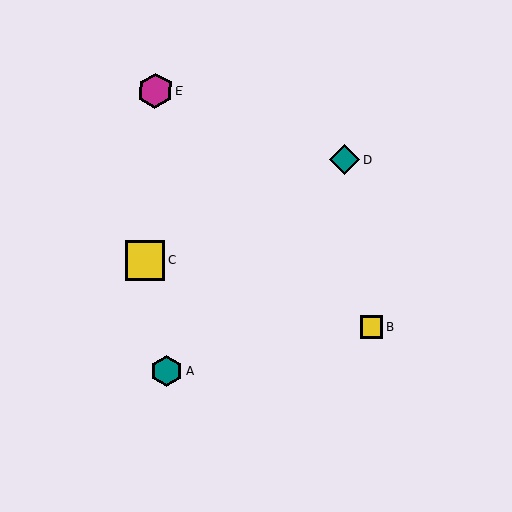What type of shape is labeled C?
Shape C is a yellow square.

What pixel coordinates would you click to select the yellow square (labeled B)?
Click at (372, 327) to select the yellow square B.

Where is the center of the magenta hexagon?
The center of the magenta hexagon is at (155, 91).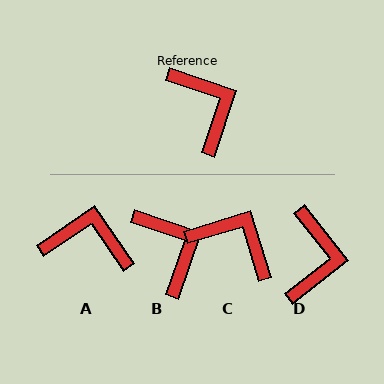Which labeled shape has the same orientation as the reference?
B.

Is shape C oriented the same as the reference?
No, it is off by about 36 degrees.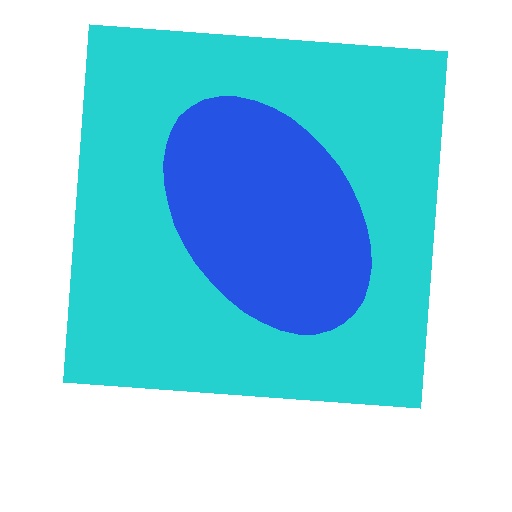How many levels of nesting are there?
2.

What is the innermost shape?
The blue ellipse.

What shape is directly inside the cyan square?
The blue ellipse.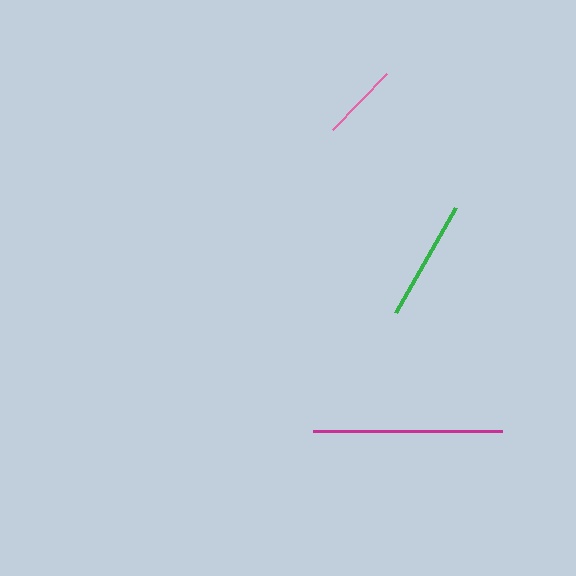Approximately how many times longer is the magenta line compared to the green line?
The magenta line is approximately 1.6 times the length of the green line.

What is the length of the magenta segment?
The magenta segment is approximately 189 pixels long.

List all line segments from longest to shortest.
From longest to shortest: magenta, green, pink.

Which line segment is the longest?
The magenta line is the longest at approximately 189 pixels.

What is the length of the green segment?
The green segment is approximately 120 pixels long.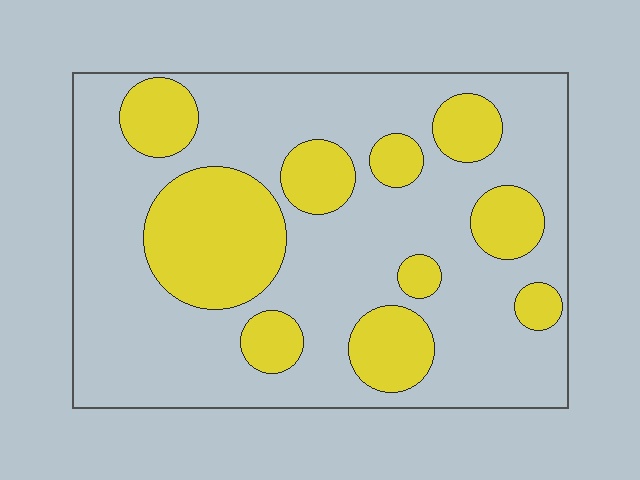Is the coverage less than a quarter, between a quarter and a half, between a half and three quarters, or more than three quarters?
Between a quarter and a half.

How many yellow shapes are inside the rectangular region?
10.